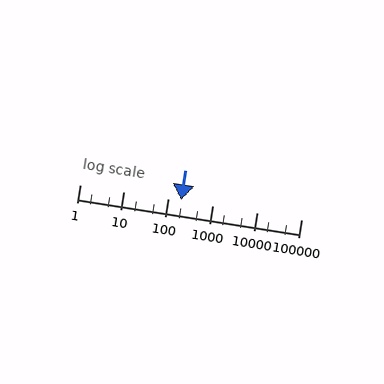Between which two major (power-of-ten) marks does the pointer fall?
The pointer is between 100 and 1000.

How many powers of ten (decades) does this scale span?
The scale spans 5 decades, from 1 to 100000.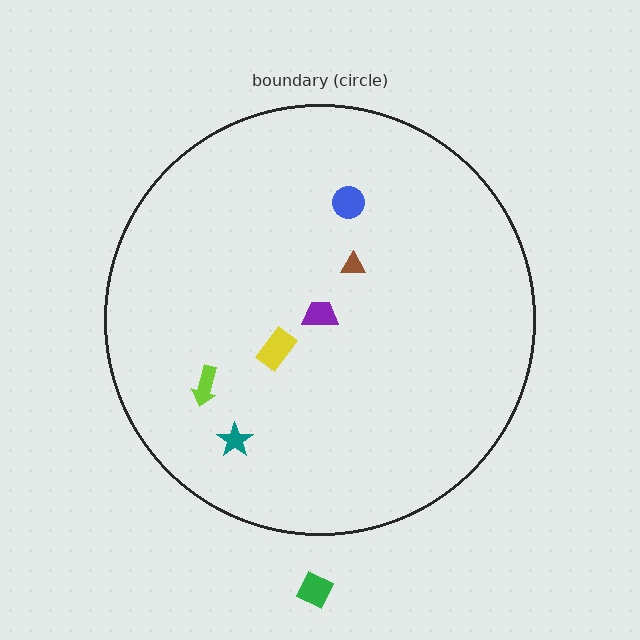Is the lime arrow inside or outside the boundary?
Inside.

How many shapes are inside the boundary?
6 inside, 1 outside.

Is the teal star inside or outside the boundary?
Inside.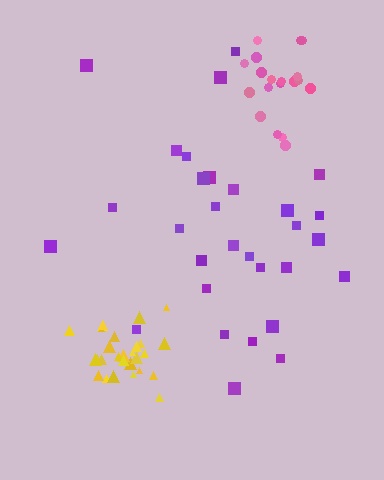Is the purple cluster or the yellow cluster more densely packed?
Yellow.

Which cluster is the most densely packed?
Yellow.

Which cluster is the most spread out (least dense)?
Purple.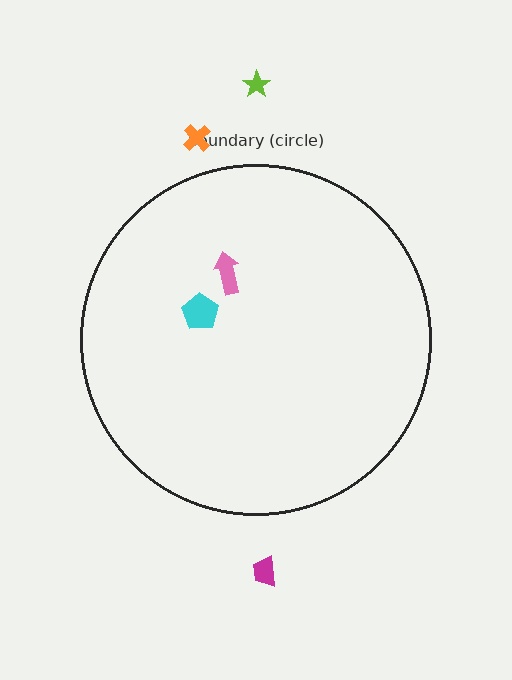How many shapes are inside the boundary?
2 inside, 3 outside.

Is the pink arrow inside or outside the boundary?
Inside.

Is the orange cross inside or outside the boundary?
Outside.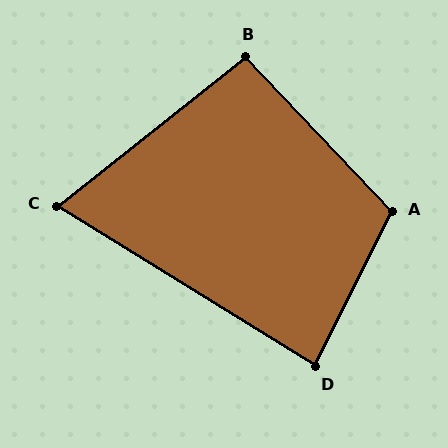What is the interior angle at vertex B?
Approximately 95 degrees (obtuse).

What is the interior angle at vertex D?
Approximately 85 degrees (acute).